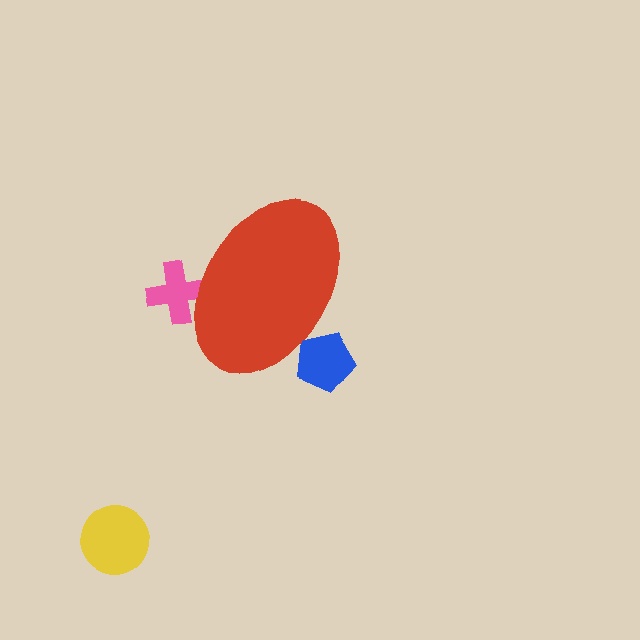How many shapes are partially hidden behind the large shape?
2 shapes are partially hidden.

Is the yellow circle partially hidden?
No, the yellow circle is fully visible.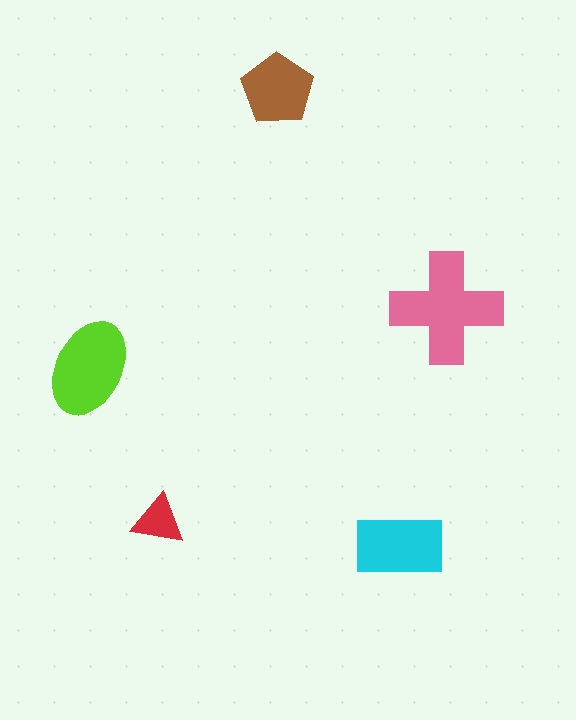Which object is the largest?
The pink cross.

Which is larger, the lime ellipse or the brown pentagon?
The lime ellipse.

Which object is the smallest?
The red triangle.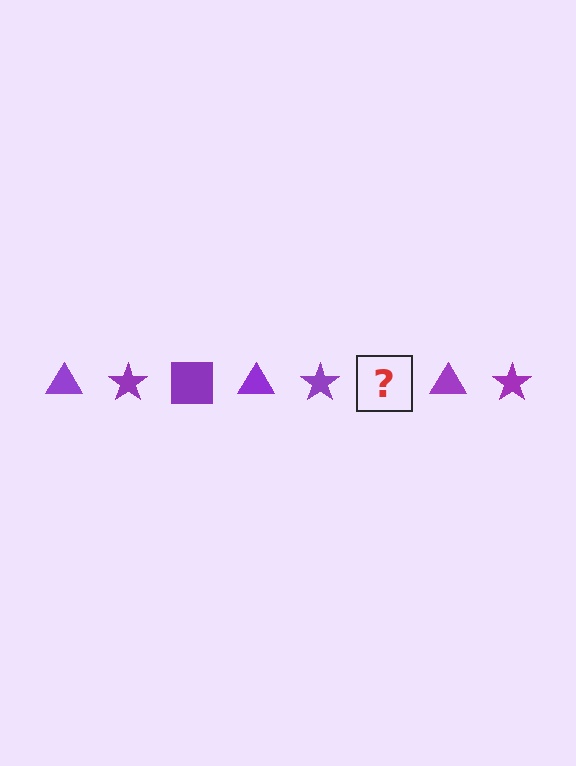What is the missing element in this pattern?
The missing element is a purple square.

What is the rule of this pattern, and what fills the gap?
The rule is that the pattern cycles through triangle, star, square shapes in purple. The gap should be filled with a purple square.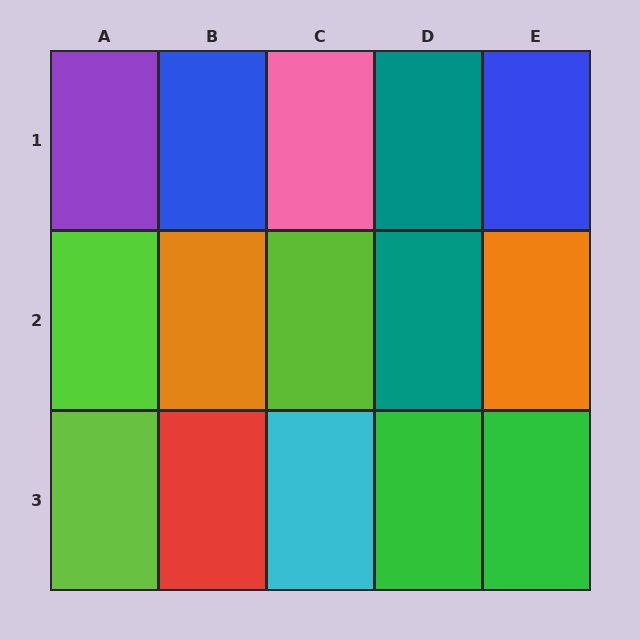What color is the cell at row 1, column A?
Purple.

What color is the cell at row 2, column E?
Orange.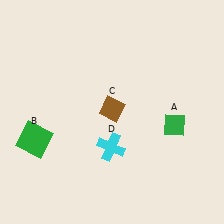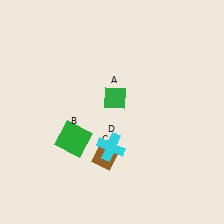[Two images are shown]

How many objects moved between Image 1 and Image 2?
3 objects moved between the two images.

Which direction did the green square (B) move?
The green square (B) moved right.